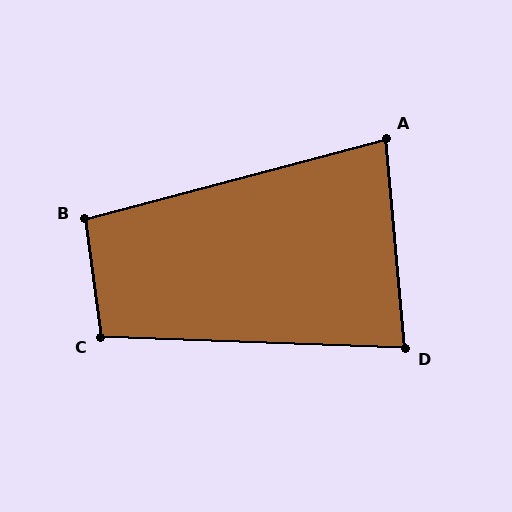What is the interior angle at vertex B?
Approximately 97 degrees (obtuse).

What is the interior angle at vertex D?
Approximately 83 degrees (acute).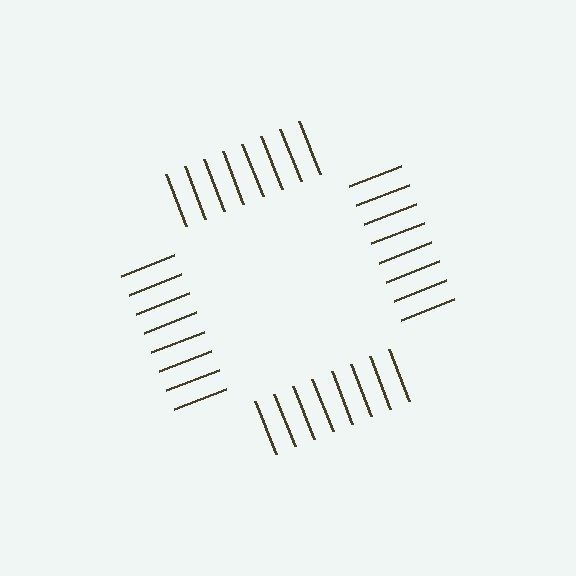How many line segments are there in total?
32 — 8 along each of the 4 edges.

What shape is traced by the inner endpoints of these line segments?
An illusory square — the line segments terminate on its edges but no continuous stroke is drawn.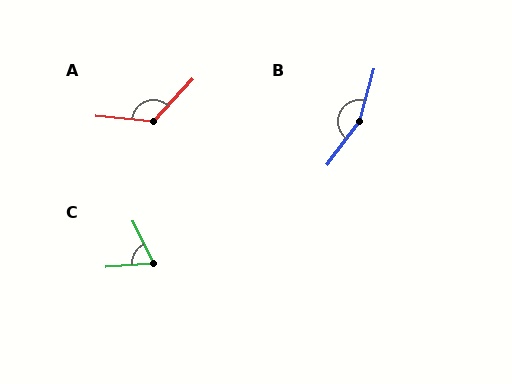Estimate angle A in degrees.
Approximately 127 degrees.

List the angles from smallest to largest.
C (68°), A (127°), B (158°).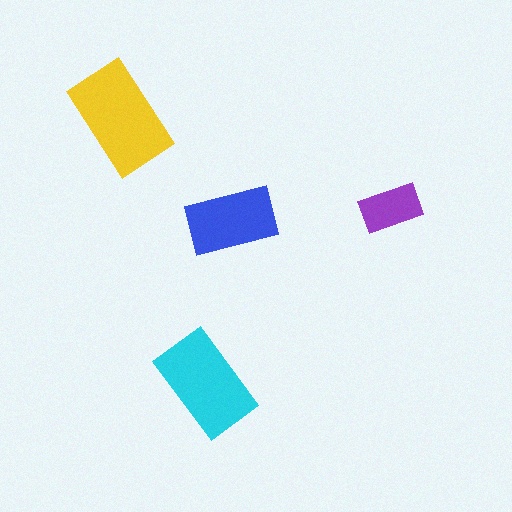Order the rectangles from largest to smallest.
the yellow one, the cyan one, the blue one, the purple one.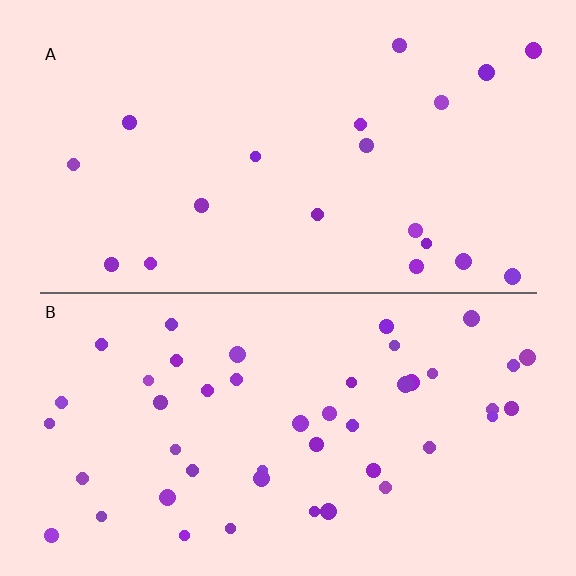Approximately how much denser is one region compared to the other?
Approximately 2.4× — region B over region A.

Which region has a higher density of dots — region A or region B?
B (the bottom).